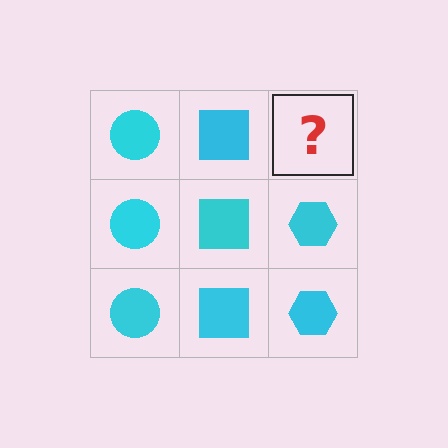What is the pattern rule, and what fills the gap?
The rule is that each column has a consistent shape. The gap should be filled with a cyan hexagon.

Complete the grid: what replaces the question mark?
The question mark should be replaced with a cyan hexagon.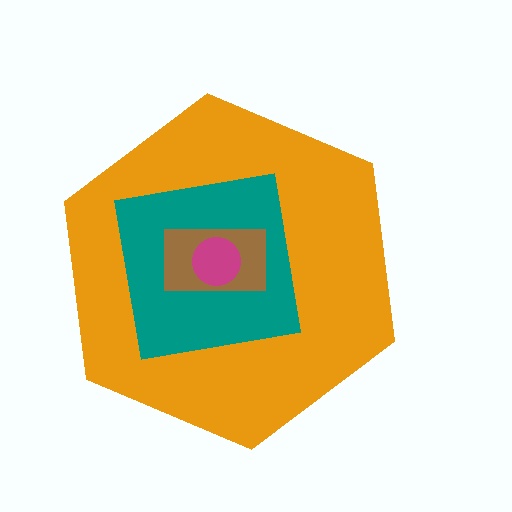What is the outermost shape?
The orange hexagon.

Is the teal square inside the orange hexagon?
Yes.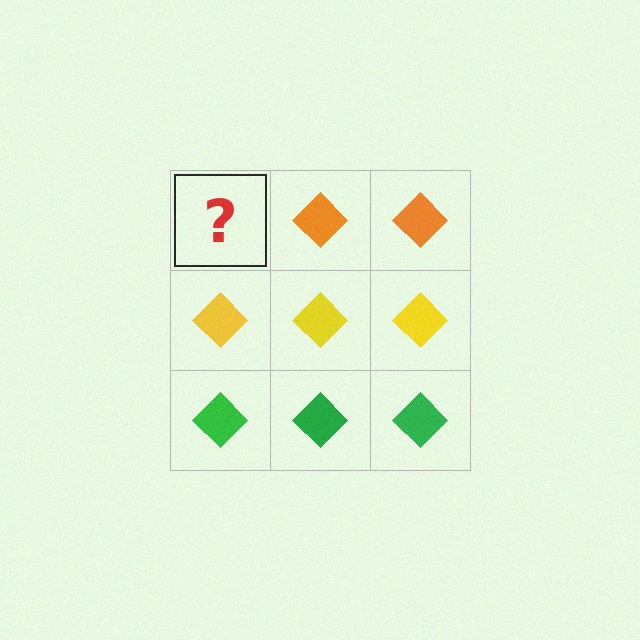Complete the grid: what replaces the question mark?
The question mark should be replaced with an orange diamond.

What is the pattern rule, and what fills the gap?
The rule is that each row has a consistent color. The gap should be filled with an orange diamond.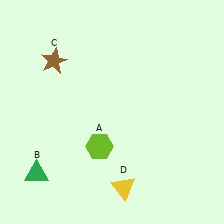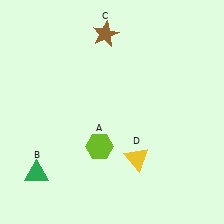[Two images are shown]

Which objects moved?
The objects that moved are: the brown star (C), the yellow triangle (D).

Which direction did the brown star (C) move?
The brown star (C) moved right.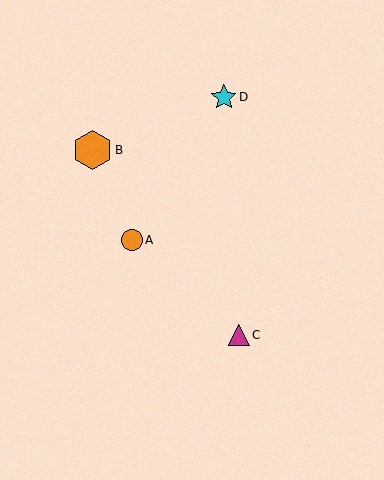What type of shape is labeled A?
Shape A is an orange circle.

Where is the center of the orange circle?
The center of the orange circle is at (132, 240).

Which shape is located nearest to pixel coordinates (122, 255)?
The orange circle (labeled A) at (132, 240) is nearest to that location.